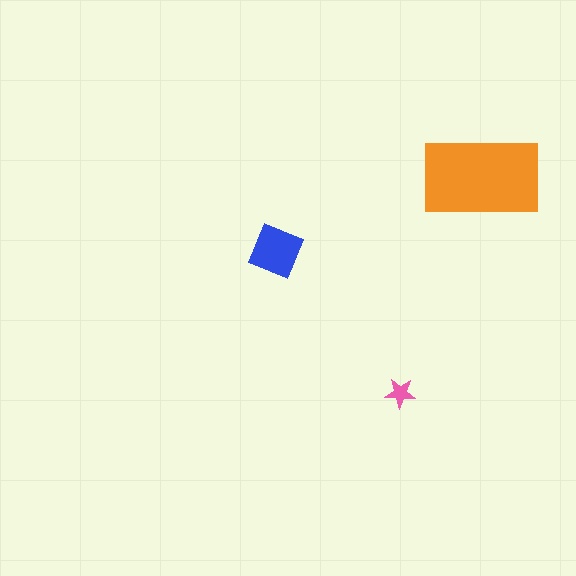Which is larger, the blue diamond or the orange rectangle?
The orange rectangle.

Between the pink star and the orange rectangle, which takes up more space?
The orange rectangle.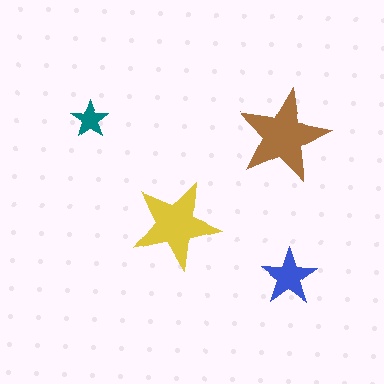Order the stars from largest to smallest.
the brown one, the yellow one, the blue one, the teal one.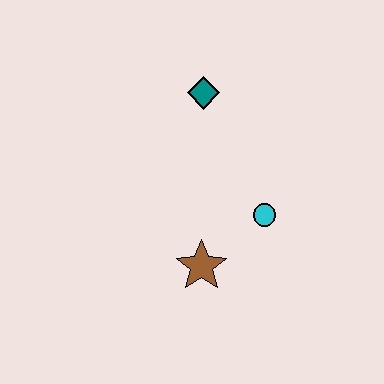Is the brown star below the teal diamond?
Yes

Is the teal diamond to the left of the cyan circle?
Yes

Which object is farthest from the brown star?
The teal diamond is farthest from the brown star.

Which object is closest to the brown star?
The cyan circle is closest to the brown star.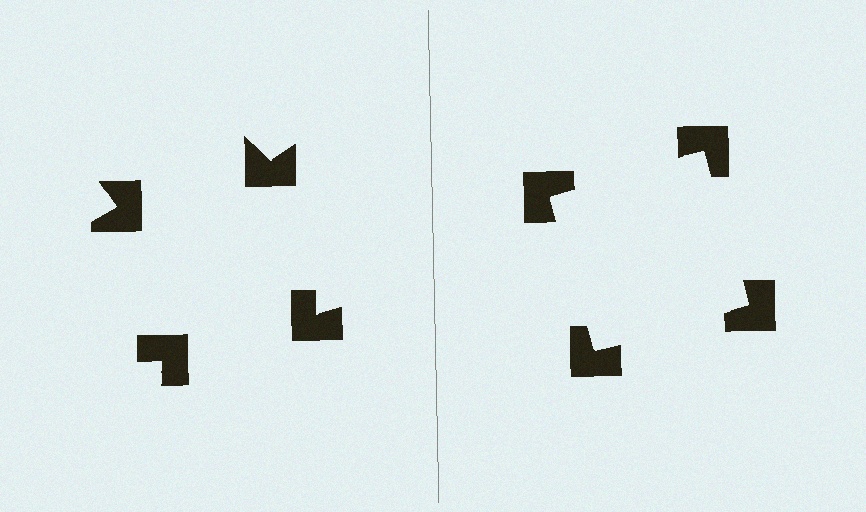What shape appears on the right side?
An illusory square.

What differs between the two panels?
The notched squares are positioned identically on both sides; only the wedge orientations differ. On the right they align to a square; on the left they are misaligned.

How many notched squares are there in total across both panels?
8 — 4 on each side.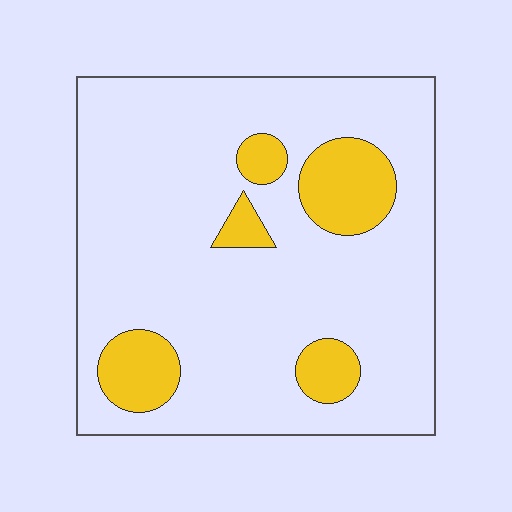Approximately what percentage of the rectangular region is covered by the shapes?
Approximately 15%.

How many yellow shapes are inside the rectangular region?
5.